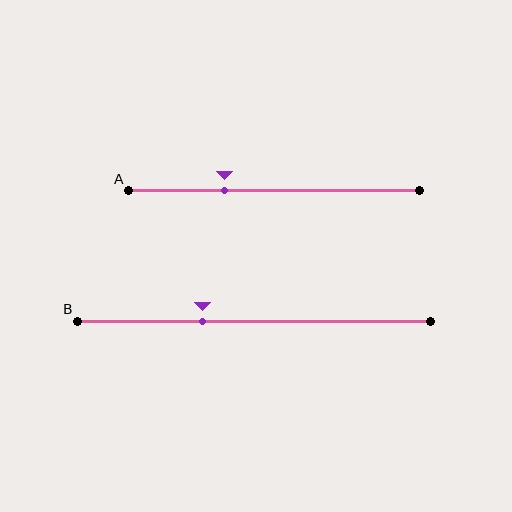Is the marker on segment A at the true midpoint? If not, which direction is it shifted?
No, the marker on segment A is shifted to the left by about 17% of the segment length.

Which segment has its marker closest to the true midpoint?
Segment B has its marker closest to the true midpoint.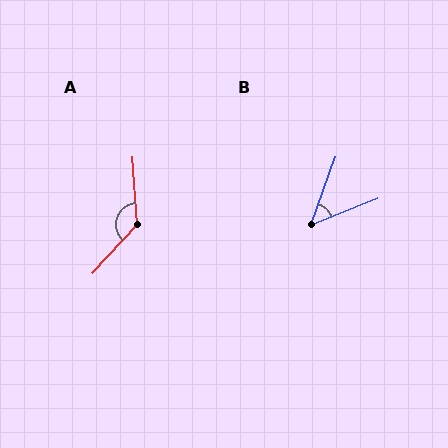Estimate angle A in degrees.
Approximately 134 degrees.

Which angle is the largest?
A, at approximately 134 degrees.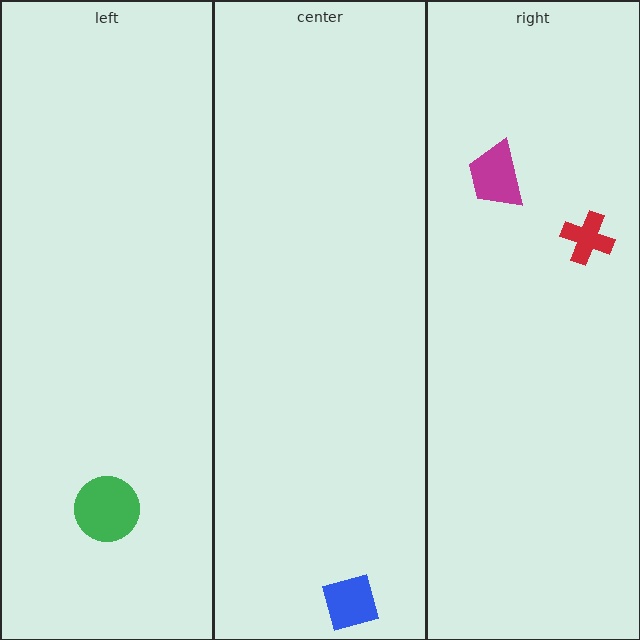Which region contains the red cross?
The right region.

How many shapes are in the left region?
1.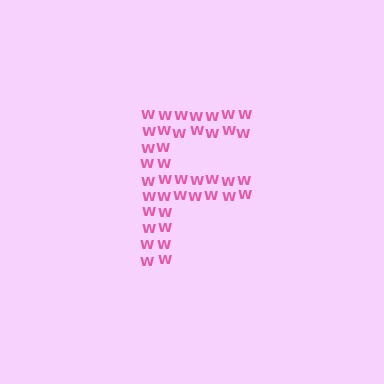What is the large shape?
The large shape is the letter F.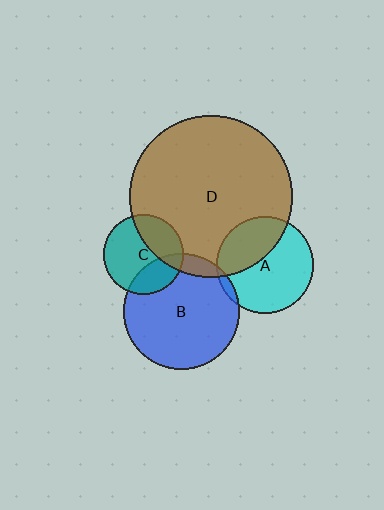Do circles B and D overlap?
Yes.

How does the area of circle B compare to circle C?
Approximately 2.1 times.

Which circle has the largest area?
Circle D (brown).